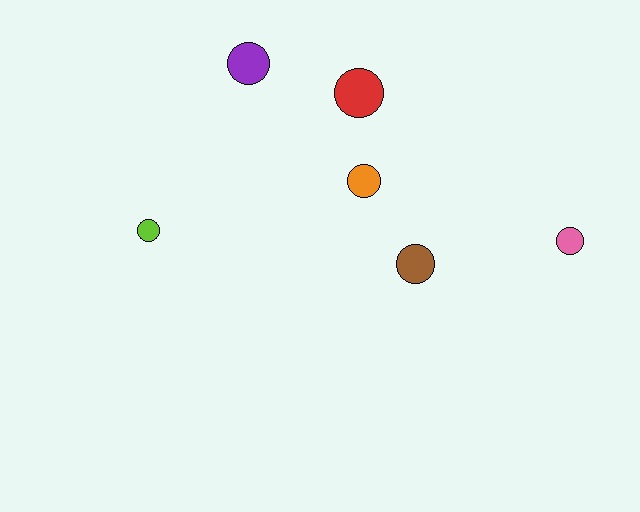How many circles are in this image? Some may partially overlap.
There are 6 circles.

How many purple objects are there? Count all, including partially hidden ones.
There is 1 purple object.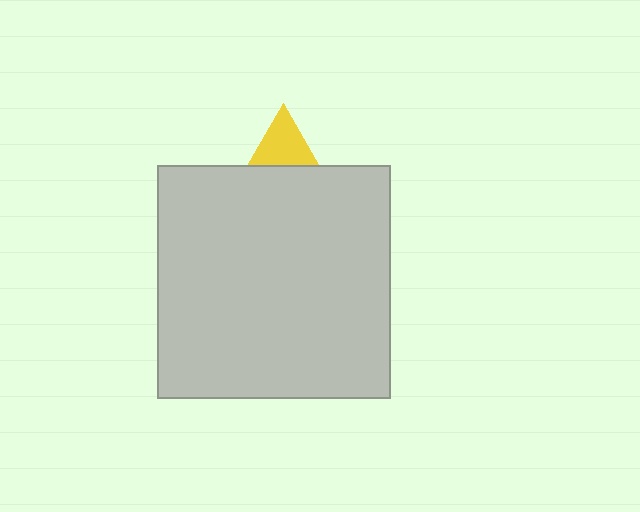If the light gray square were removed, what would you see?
You would see the complete yellow triangle.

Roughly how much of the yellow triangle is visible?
A small part of it is visible (roughly 31%).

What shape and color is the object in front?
The object in front is a light gray square.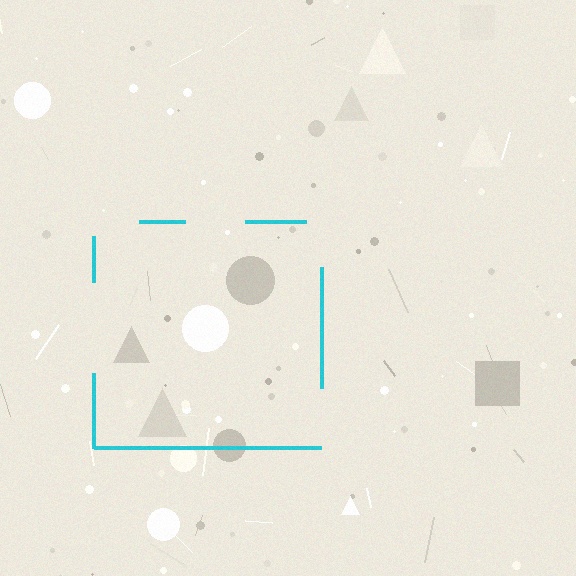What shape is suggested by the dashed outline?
The dashed outline suggests a square.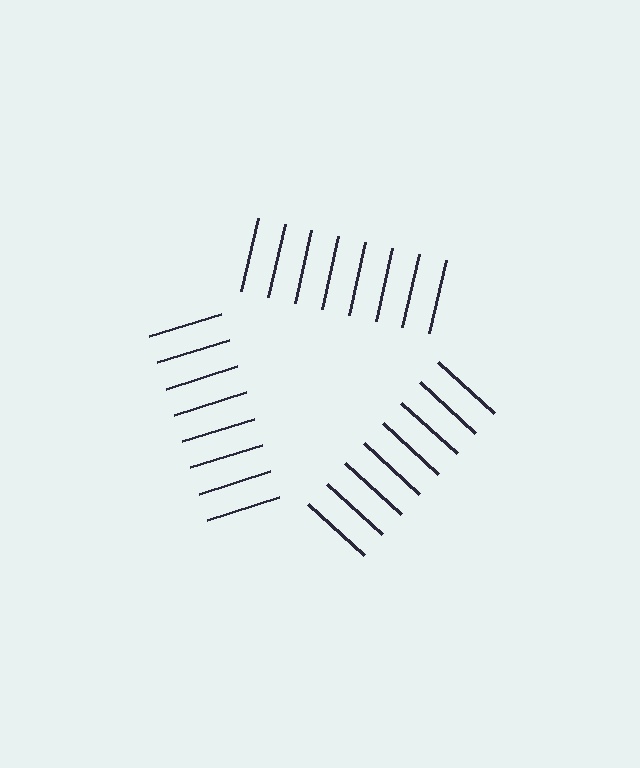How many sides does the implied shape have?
3 sides — the line-ends trace a triangle.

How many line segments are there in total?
24 — 8 along each of the 3 edges.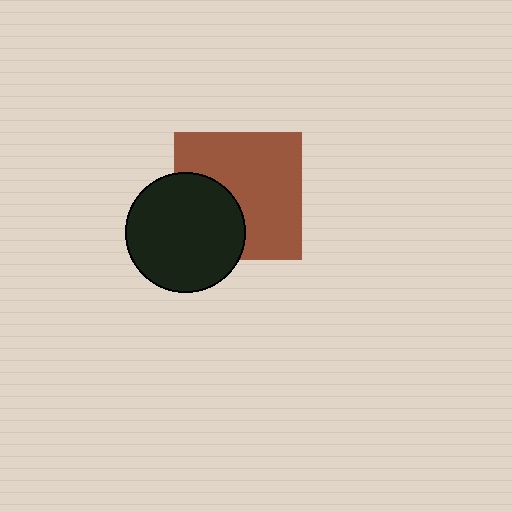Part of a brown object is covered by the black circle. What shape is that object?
It is a square.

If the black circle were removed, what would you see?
You would see the complete brown square.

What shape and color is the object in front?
The object in front is a black circle.